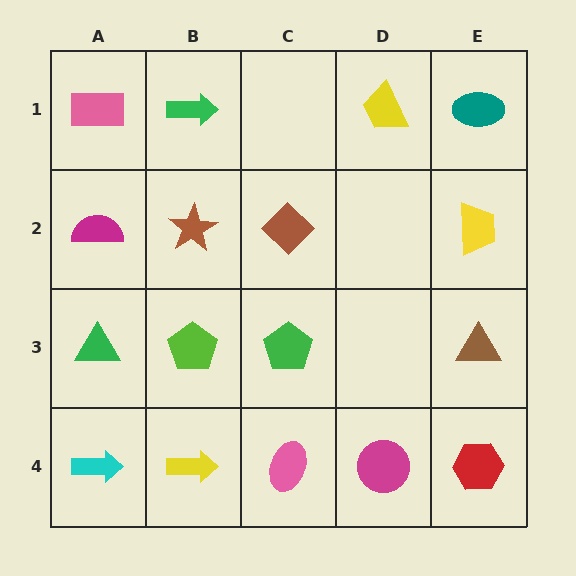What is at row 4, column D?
A magenta circle.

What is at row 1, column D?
A yellow trapezoid.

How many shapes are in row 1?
4 shapes.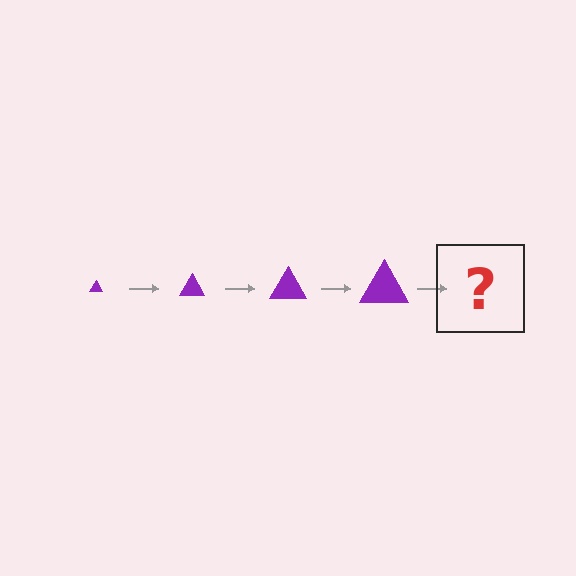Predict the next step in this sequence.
The next step is a purple triangle, larger than the previous one.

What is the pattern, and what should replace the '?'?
The pattern is that the triangle gets progressively larger each step. The '?' should be a purple triangle, larger than the previous one.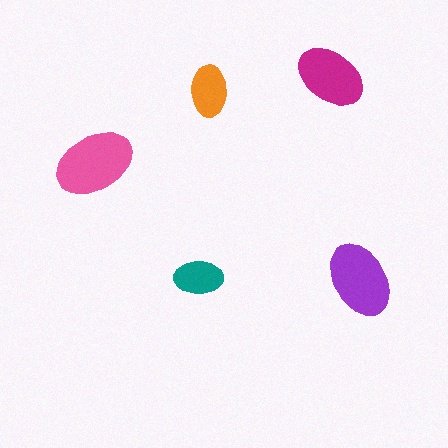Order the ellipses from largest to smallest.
the pink one, the purple one, the magenta one, the orange one, the teal one.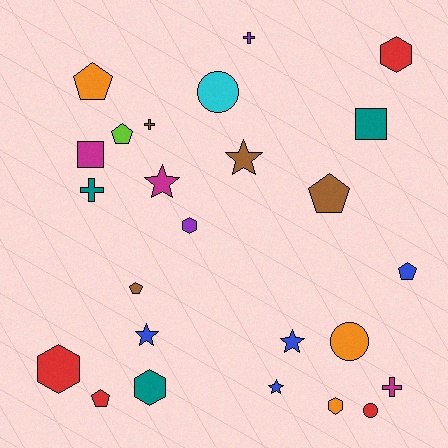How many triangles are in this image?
There are no triangles.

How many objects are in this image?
There are 25 objects.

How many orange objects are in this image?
There are 3 orange objects.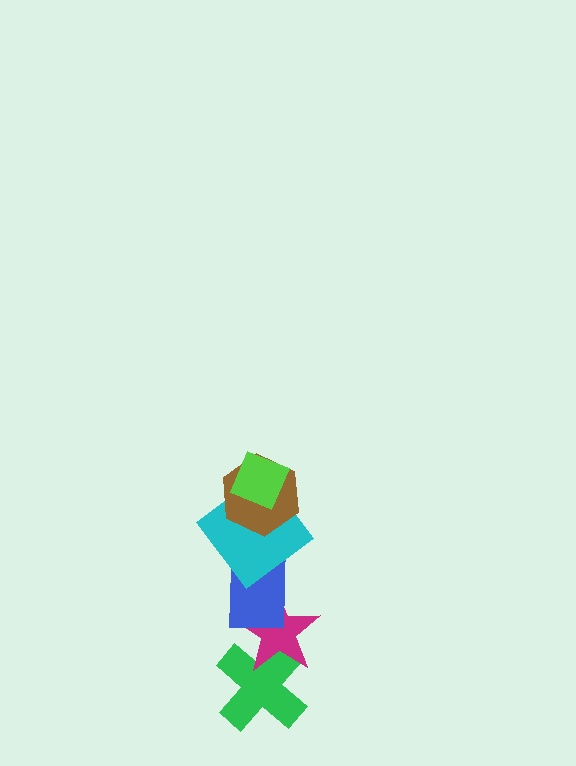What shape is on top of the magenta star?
The blue rectangle is on top of the magenta star.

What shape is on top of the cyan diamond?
The brown hexagon is on top of the cyan diamond.